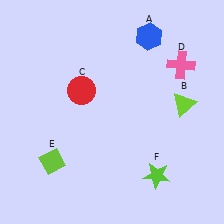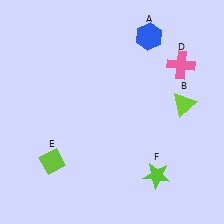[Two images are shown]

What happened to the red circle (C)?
The red circle (C) was removed in Image 2. It was in the top-left area of Image 1.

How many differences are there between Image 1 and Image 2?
There is 1 difference between the two images.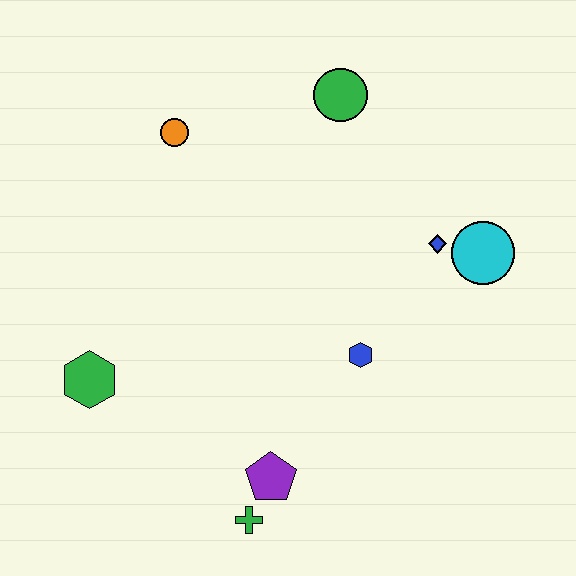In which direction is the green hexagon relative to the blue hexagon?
The green hexagon is to the left of the blue hexagon.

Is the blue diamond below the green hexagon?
No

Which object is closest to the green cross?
The purple pentagon is closest to the green cross.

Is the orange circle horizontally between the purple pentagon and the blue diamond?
No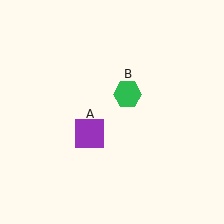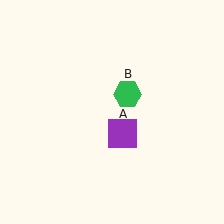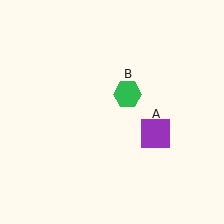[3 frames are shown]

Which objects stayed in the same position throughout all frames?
Green hexagon (object B) remained stationary.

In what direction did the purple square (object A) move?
The purple square (object A) moved right.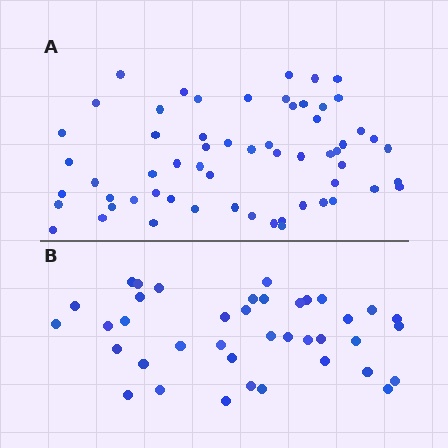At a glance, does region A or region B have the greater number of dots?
Region A (the top region) has more dots.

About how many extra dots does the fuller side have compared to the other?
Region A has approximately 20 more dots than region B.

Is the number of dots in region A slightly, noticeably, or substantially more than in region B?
Region A has substantially more. The ratio is roughly 1.5 to 1.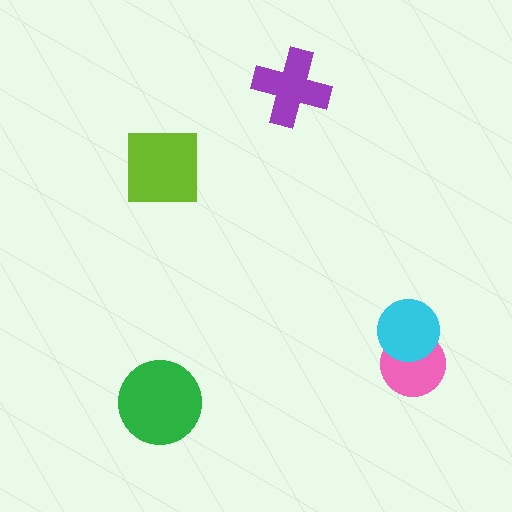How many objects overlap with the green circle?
0 objects overlap with the green circle.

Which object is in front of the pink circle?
The cyan circle is in front of the pink circle.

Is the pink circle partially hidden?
Yes, it is partially covered by another shape.